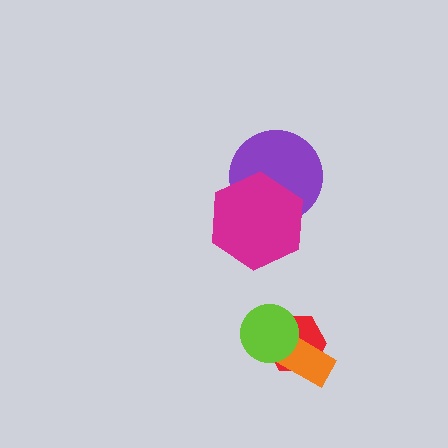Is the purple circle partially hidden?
Yes, it is partially covered by another shape.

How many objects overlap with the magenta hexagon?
1 object overlaps with the magenta hexagon.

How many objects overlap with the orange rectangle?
2 objects overlap with the orange rectangle.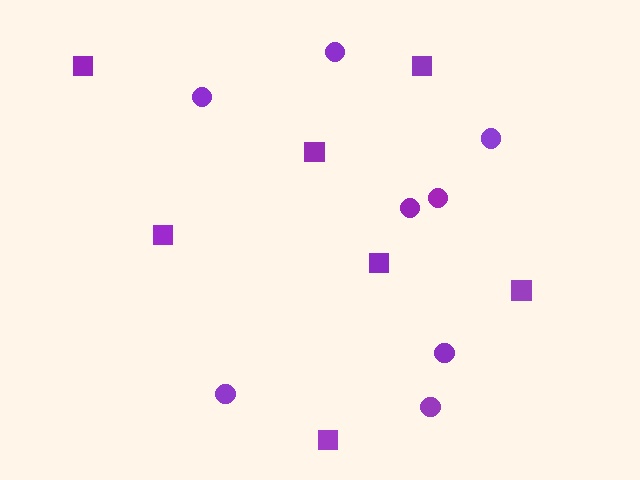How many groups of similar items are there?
There are 2 groups: one group of squares (7) and one group of circles (8).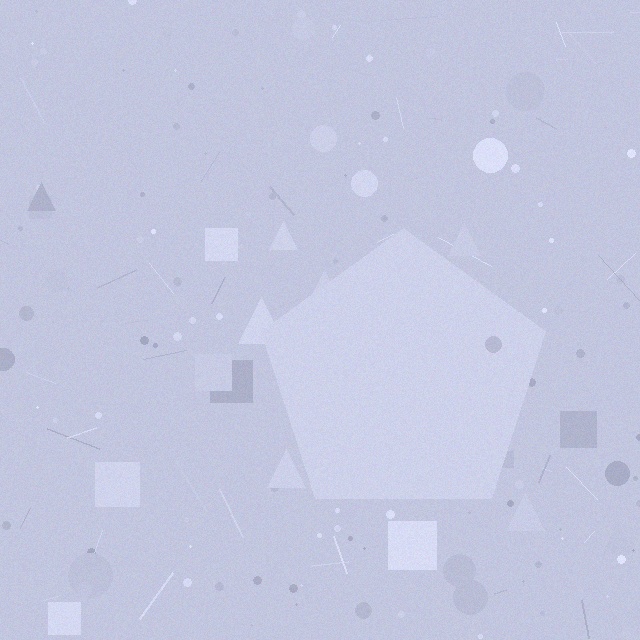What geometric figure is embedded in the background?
A pentagon is embedded in the background.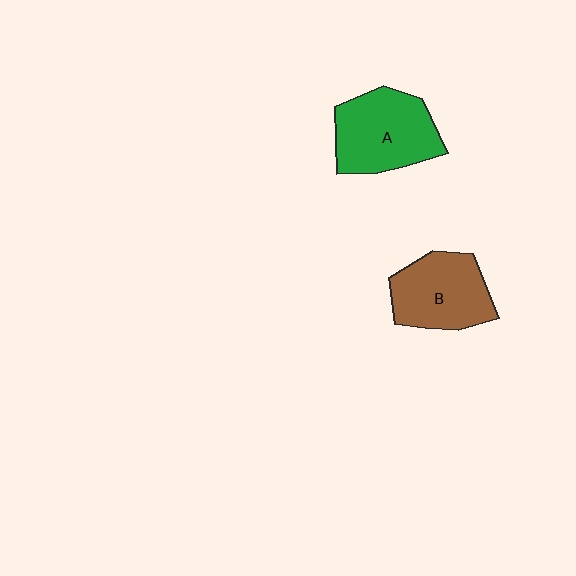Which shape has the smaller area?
Shape B (brown).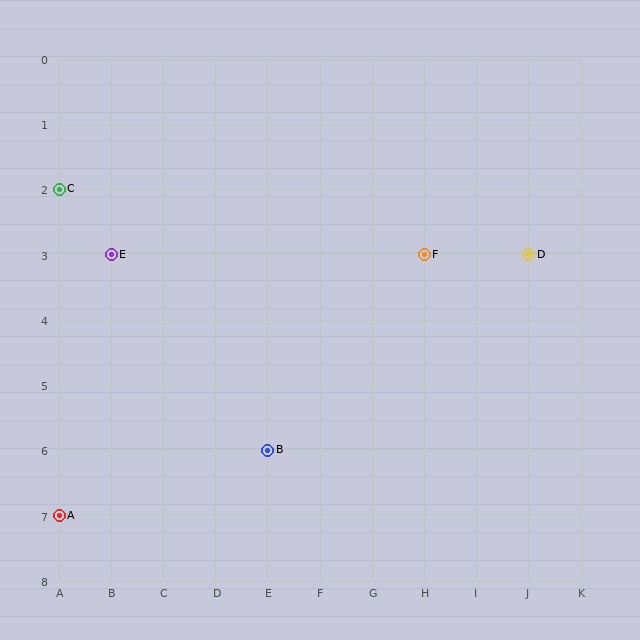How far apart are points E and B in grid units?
Points E and B are 3 columns and 3 rows apart (about 4.2 grid units diagonally).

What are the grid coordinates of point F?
Point F is at grid coordinates (H, 3).